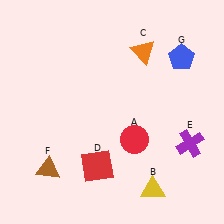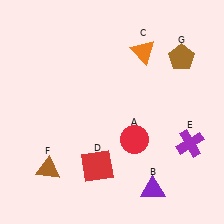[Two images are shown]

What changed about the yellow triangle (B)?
In Image 1, B is yellow. In Image 2, it changed to purple.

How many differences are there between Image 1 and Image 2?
There are 2 differences between the two images.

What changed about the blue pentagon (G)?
In Image 1, G is blue. In Image 2, it changed to brown.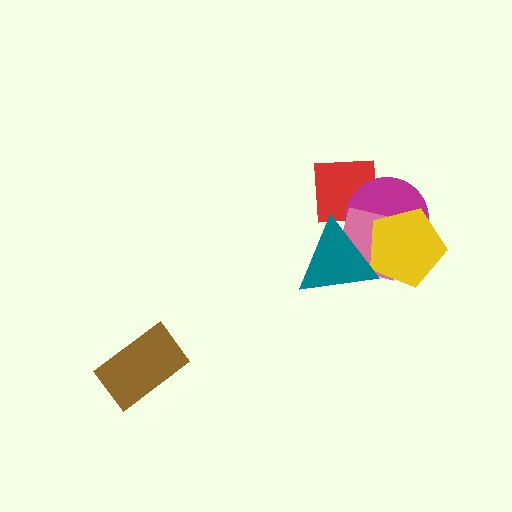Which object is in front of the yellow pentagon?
The teal triangle is in front of the yellow pentagon.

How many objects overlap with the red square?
3 objects overlap with the red square.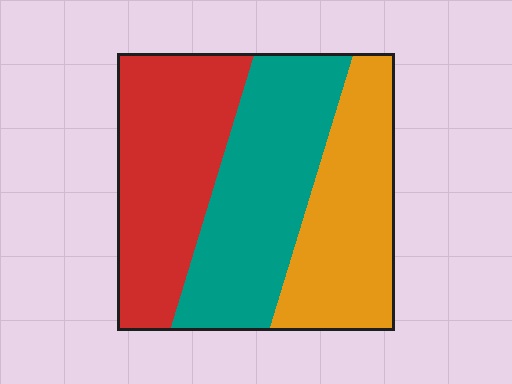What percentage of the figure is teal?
Teal covers 36% of the figure.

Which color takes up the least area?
Orange, at roughly 30%.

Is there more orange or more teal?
Teal.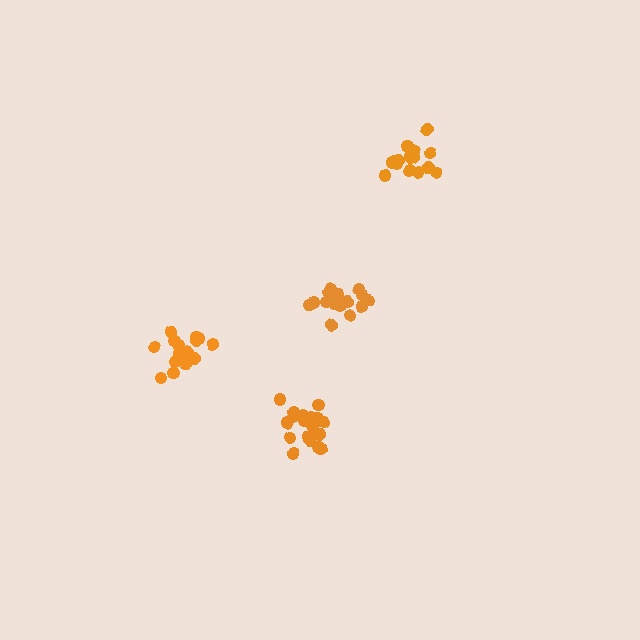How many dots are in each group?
Group 1: 17 dots, Group 2: 19 dots, Group 3: 18 dots, Group 4: 16 dots (70 total).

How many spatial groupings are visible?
There are 4 spatial groupings.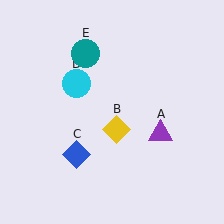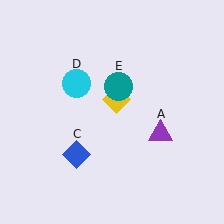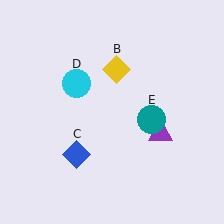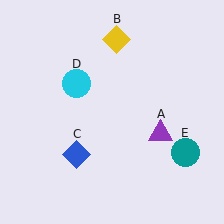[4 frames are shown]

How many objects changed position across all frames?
2 objects changed position: yellow diamond (object B), teal circle (object E).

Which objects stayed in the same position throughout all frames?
Purple triangle (object A) and blue diamond (object C) and cyan circle (object D) remained stationary.